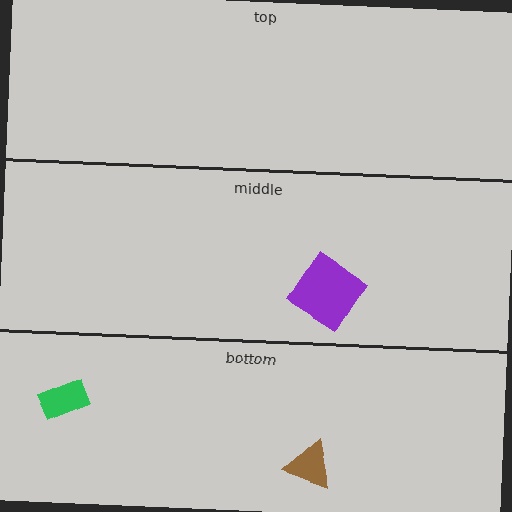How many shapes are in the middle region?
1.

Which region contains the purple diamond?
The middle region.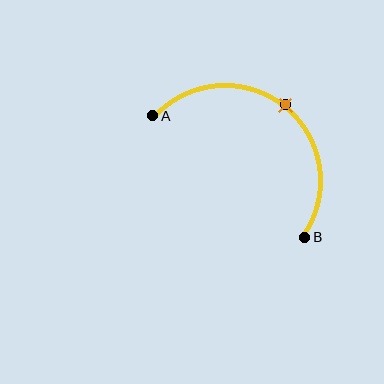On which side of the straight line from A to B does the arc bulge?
The arc bulges above and to the right of the straight line connecting A and B.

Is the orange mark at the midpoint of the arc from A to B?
Yes. The orange mark lies on the arc at equal arc-length from both A and B — it is the arc midpoint.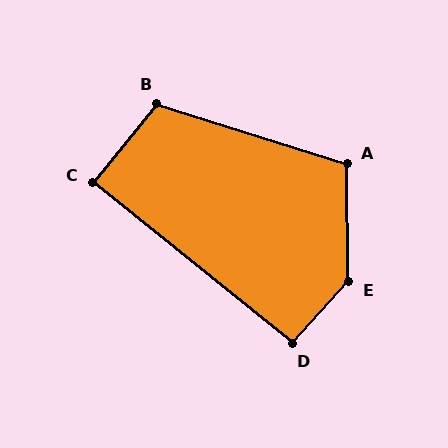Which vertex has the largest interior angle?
E, at approximately 137 degrees.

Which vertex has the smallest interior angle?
C, at approximately 90 degrees.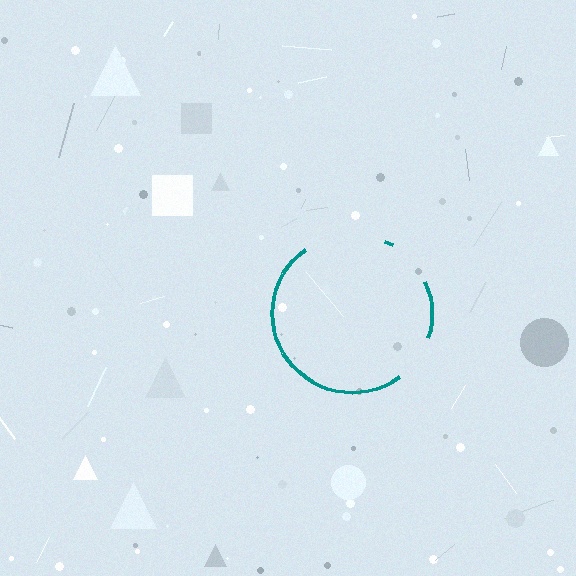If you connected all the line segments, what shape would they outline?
They would outline a circle.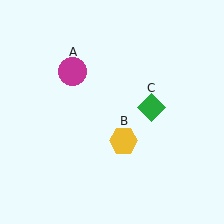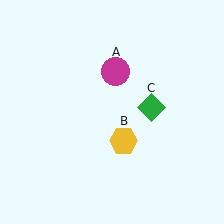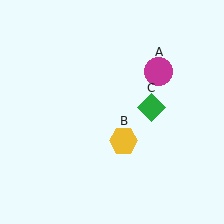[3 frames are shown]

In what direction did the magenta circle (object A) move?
The magenta circle (object A) moved right.